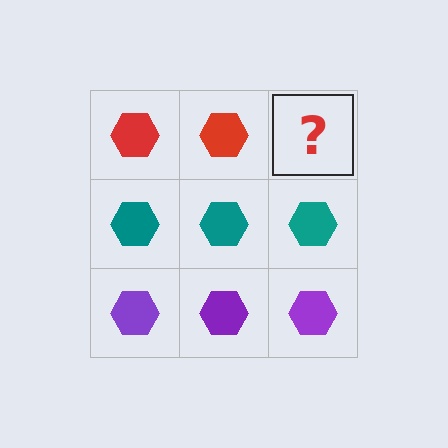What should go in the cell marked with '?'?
The missing cell should contain a red hexagon.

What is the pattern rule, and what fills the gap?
The rule is that each row has a consistent color. The gap should be filled with a red hexagon.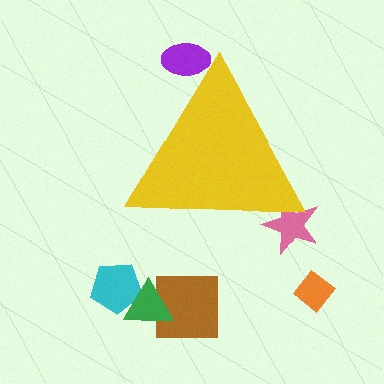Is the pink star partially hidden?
Yes, the pink star is partially hidden behind the yellow triangle.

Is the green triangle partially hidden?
No, the green triangle is fully visible.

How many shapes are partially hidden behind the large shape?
2 shapes are partially hidden.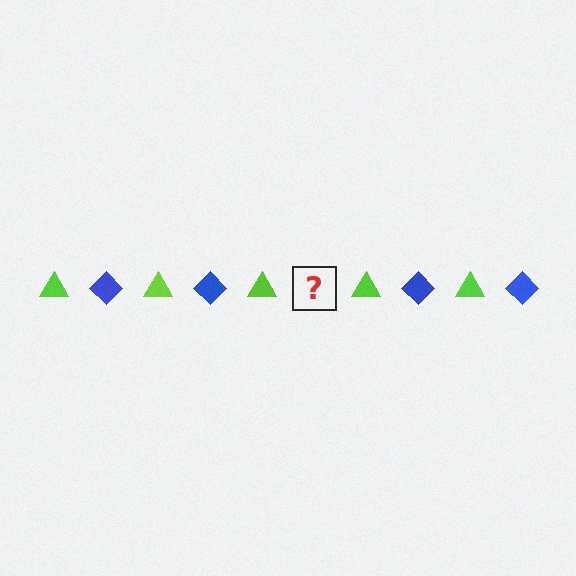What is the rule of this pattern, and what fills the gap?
The rule is that the pattern alternates between lime triangle and blue diamond. The gap should be filled with a blue diamond.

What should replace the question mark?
The question mark should be replaced with a blue diamond.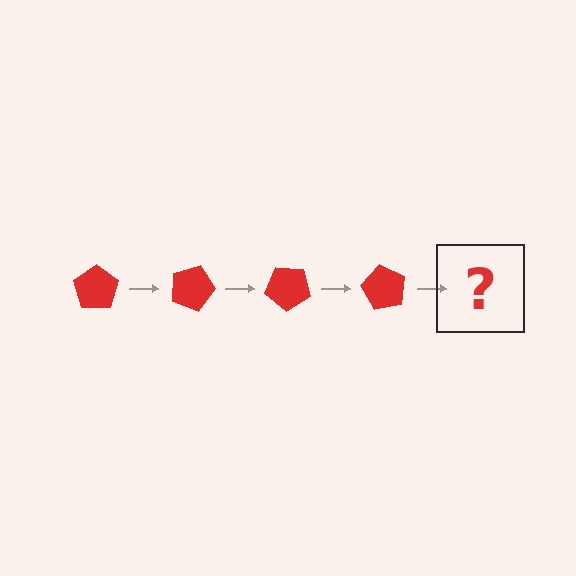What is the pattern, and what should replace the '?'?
The pattern is that the pentagon rotates 20 degrees each step. The '?' should be a red pentagon rotated 80 degrees.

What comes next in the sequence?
The next element should be a red pentagon rotated 80 degrees.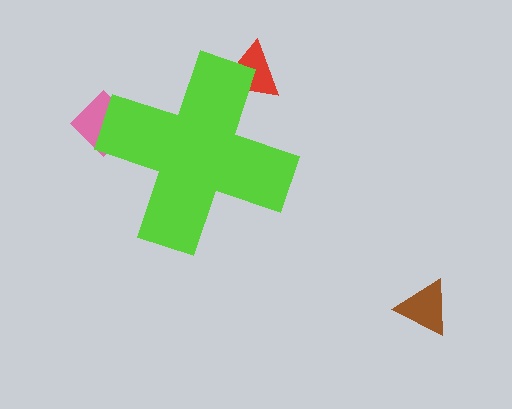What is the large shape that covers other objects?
A lime cross.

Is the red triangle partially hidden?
Yes, the red triangle is partially hidden behind the lime cross.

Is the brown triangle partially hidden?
No, the brown triangle is fully visible.